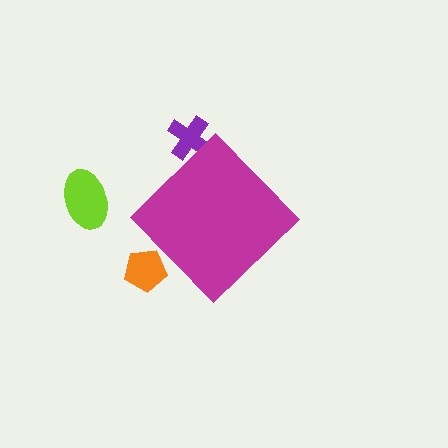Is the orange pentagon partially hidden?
Yes, the orange pentagon is partially hidden behind the magenta diamond.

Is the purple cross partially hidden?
Yes, the purple cross is partially hidden behind the magenta diamond.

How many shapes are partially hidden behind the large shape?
2 shapes are partially hidden.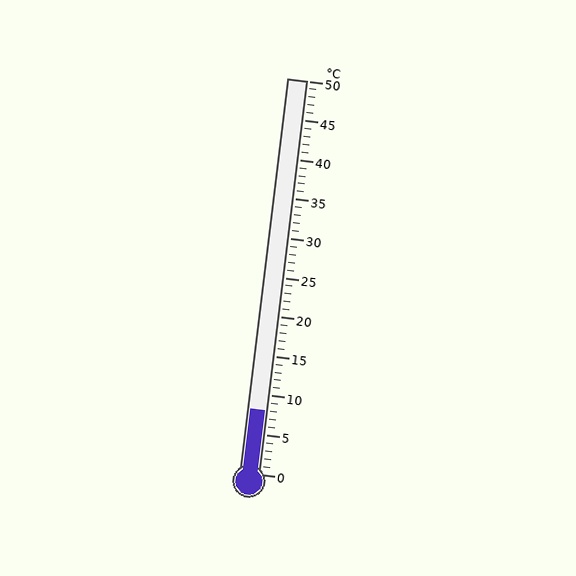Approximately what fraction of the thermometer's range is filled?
The thermometer is filled to approximately 15% of its range.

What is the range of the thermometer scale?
The thermometer scale ranges from 0°C to 50°C.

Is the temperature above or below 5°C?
The temperature is above 5°C.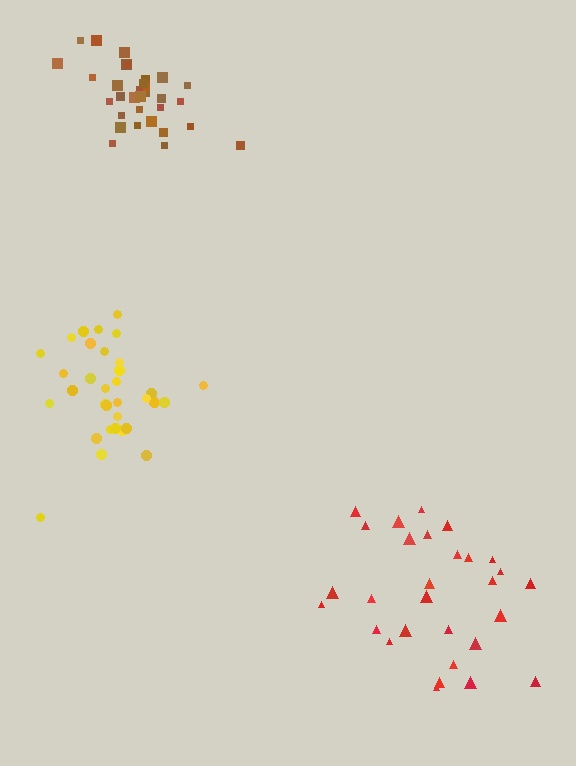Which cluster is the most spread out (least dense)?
Red.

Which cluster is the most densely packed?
Brown.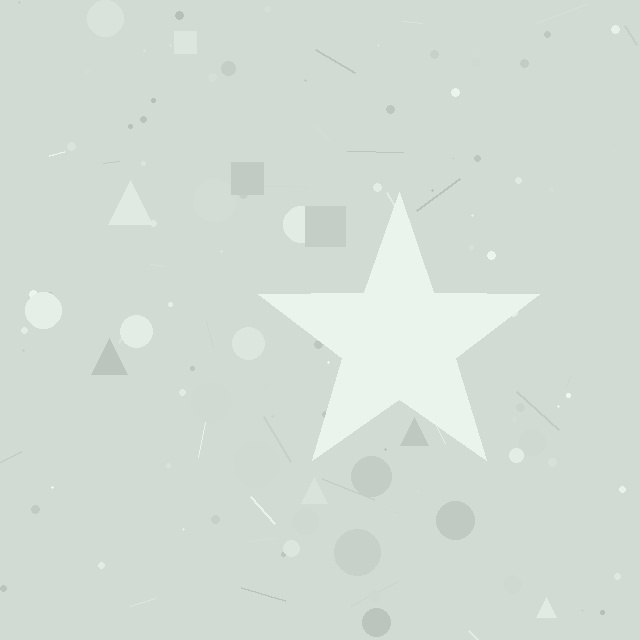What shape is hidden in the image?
A star is hidden in the image.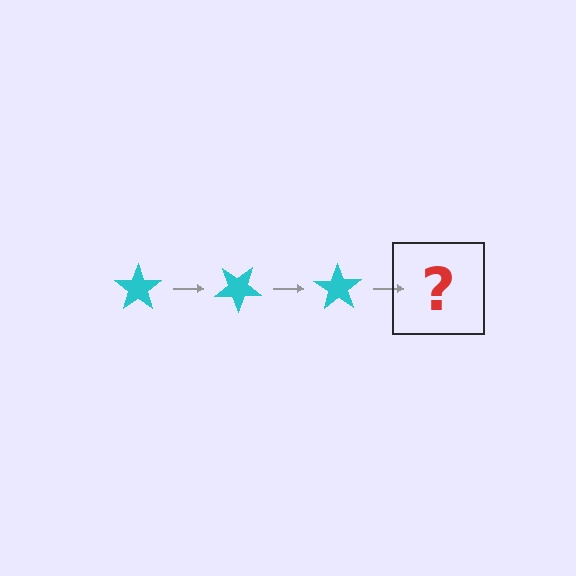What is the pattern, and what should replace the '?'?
The pattern is that the star rotates 35 degrees each step. The '?' should be a cyan star rotated 105 degrees.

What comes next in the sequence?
The next element should be a cyan star rotated 105 degrees.